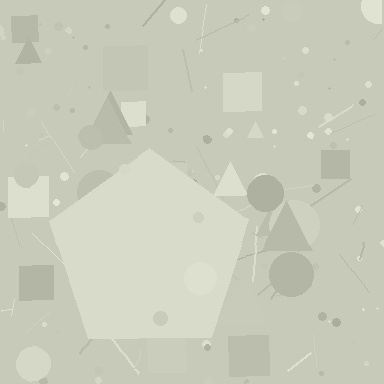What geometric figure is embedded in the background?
A pentagon is embedded in the background.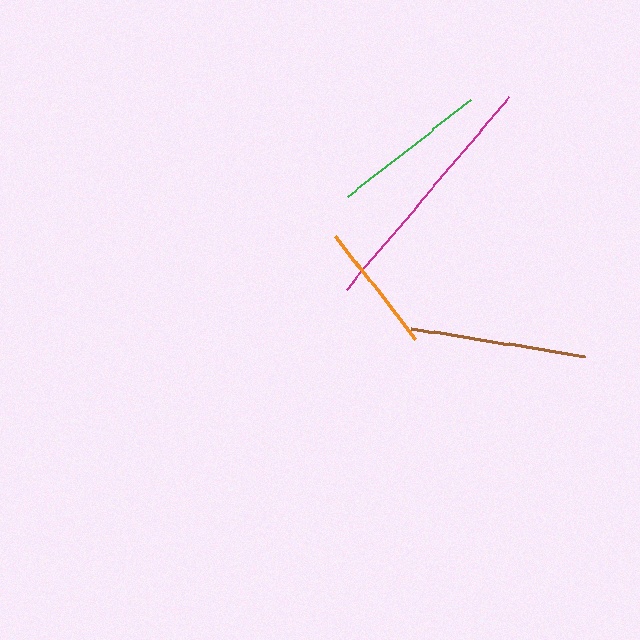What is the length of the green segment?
The green segment is approximately 156 pixels long.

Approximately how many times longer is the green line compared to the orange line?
The green line is approximately 1.2 times the length of the orange line.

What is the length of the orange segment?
The orange segment is approximately 131 pixels long.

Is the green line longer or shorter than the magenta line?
The magenta line is longer than the green line.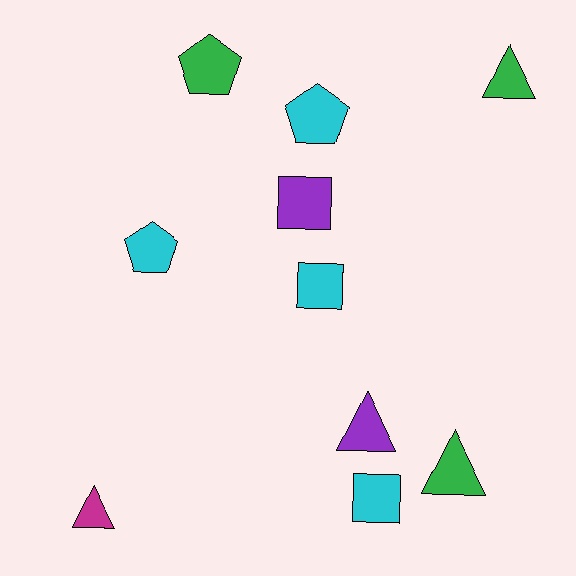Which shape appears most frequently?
Triangle, with 4 objects.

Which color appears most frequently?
Cyan, with 4 objects.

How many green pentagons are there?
There is 1 green pentagon.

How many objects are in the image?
There are 10 objects.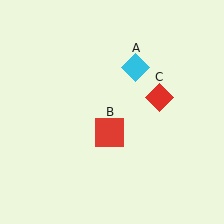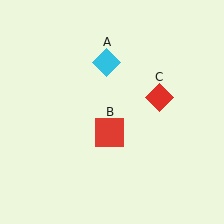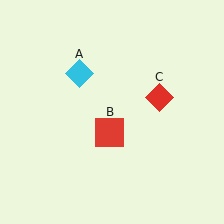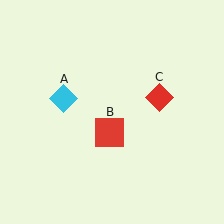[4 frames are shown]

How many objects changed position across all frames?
1 object changed position: cyan diamond (object A).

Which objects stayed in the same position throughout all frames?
Red square (object B) and red diamond (object C) remained stationary.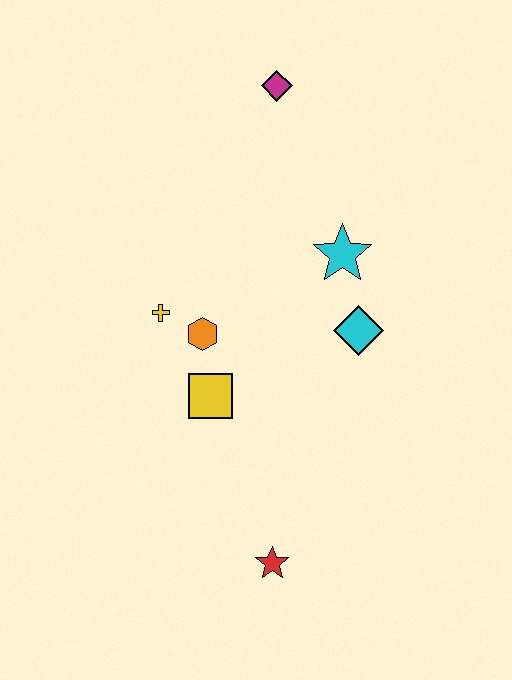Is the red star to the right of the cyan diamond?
No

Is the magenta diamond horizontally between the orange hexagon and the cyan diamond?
Yes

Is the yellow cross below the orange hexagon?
No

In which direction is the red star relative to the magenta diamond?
The red star is below the magenta diamond.